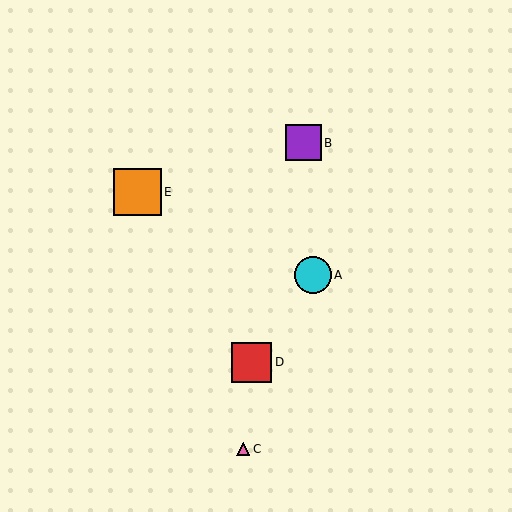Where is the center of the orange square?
The center of the orange square is at (138, 192).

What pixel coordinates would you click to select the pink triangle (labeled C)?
Click at (243, 449) to select the pink triangle C.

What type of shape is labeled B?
Shape B is a purple square.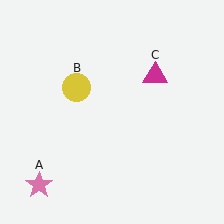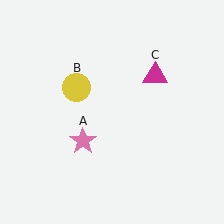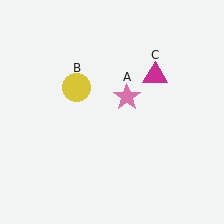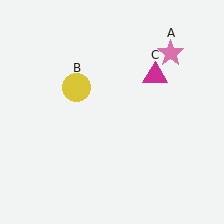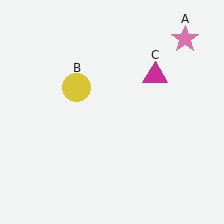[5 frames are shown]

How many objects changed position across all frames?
1 object changed position: pink star (object A).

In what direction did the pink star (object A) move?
The pink star (object A) moved up and to the right.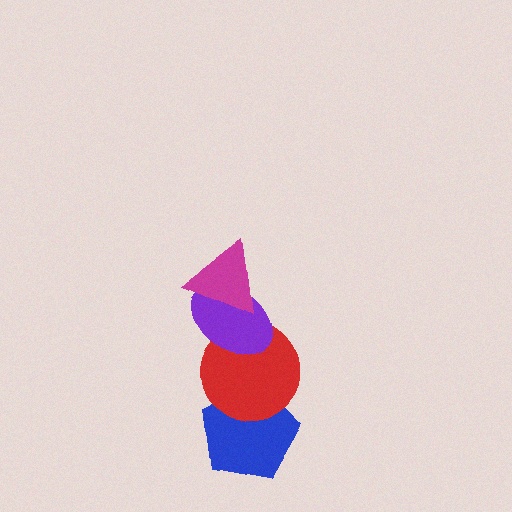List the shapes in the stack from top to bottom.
From top to bottom: the magenta triangle, the purple ellipse, the red circle, the blue pentagon.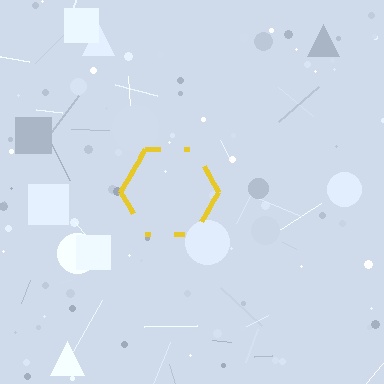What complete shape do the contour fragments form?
The contour fragments form a hexagon.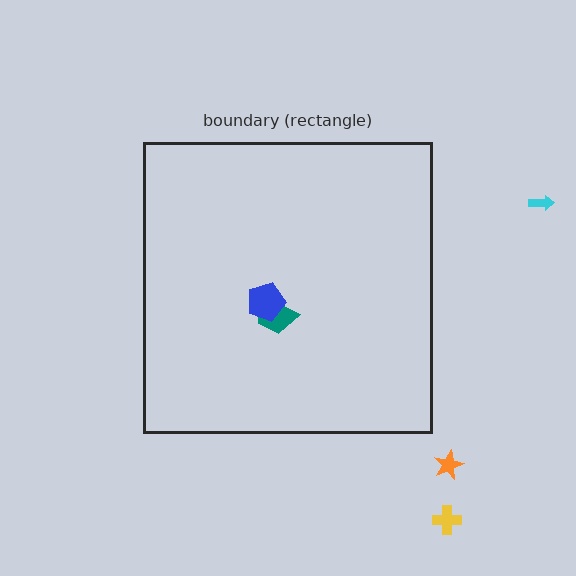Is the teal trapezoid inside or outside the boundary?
Inside.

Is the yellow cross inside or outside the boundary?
Outside.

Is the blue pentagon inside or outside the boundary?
Inside.